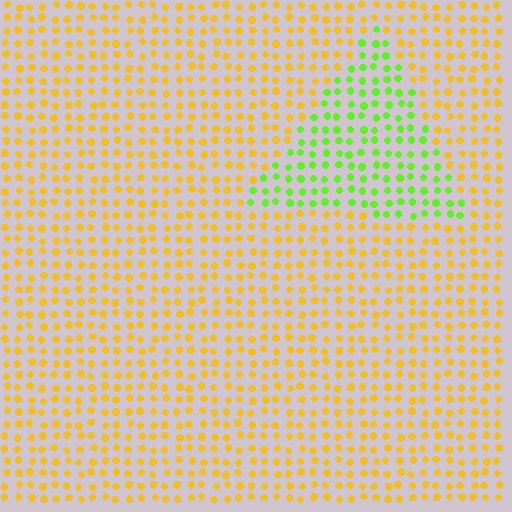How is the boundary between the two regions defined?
The boundary is defined purely by a slight shift in hue (about 58 degrees). Spacing, size, and orientation are identical on both sides.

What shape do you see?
I see a triangle.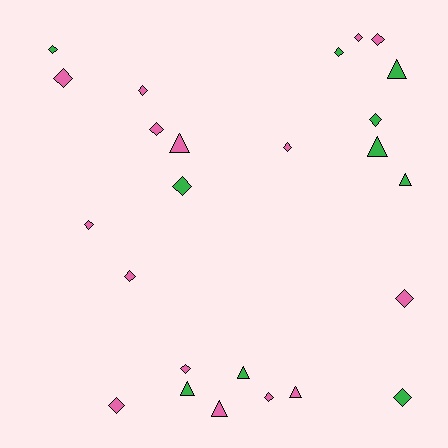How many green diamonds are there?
There are 5 green diamonds.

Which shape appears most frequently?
Diamond, with 17 objects.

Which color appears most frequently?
Pink, with 15 objects.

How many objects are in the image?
There are 25 objects.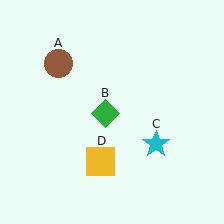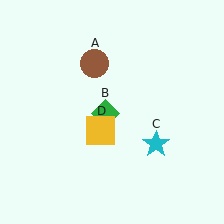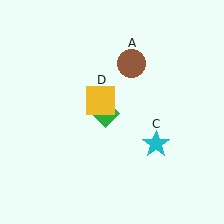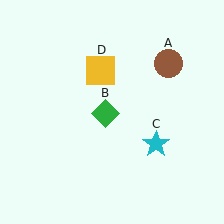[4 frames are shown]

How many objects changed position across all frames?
2 objects changed position: brown circle (object A), yellow square (object D).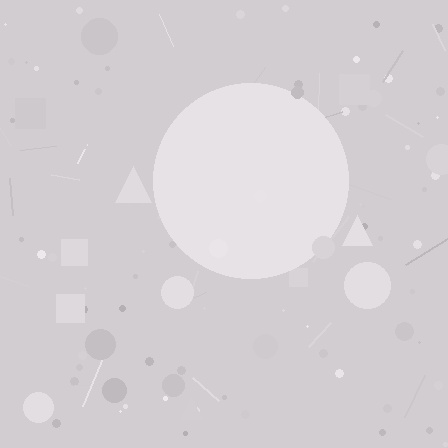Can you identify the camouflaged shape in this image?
The camouflaged shape is a circle.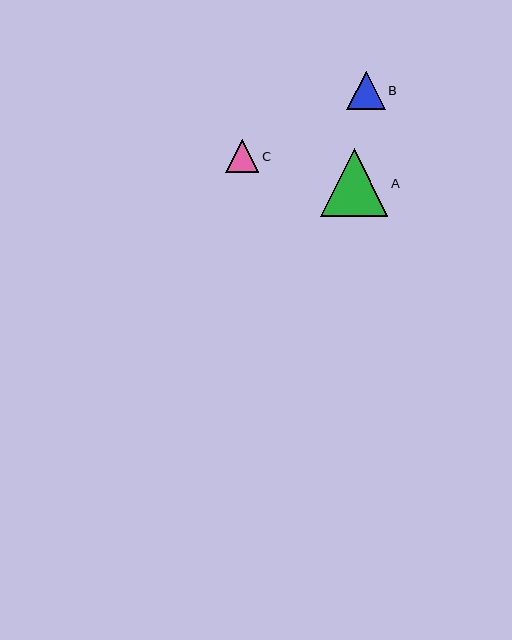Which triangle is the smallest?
Triangle C is the smallest with a size of approximately 33 pixels.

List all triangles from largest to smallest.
From largest to smallest: A, B, C.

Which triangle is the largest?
Triangle A is the largest with a size of approximately 68 pixels.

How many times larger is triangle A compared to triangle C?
Triangle A is approximately 2.0 times the size of triangle C.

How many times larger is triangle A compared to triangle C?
Triangle A is approximately 2.0 times the size of triangle C.